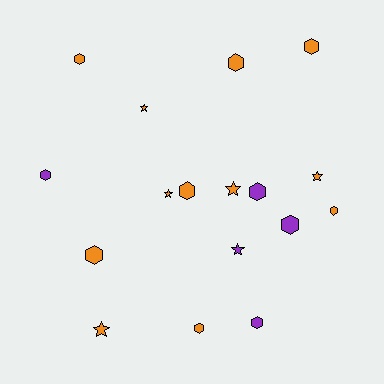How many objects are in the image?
There are 17 objects.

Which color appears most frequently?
Orange, with 12 objects.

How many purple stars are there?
There is 1 purple star.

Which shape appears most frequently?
Hexagon, with 11 objects.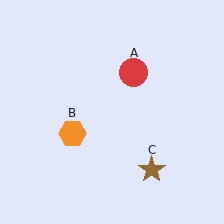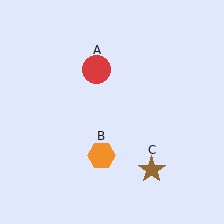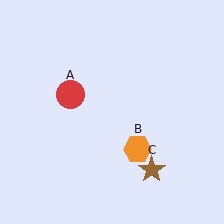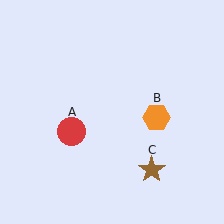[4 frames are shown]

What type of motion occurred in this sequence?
The red circle (object A), orange hexagon (object B) rotated counterclockwise around the center of the scene.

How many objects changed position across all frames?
2 objects changed position: red circle (object A), orange hexagon (object B).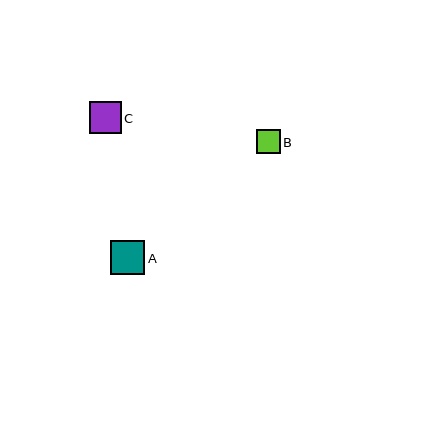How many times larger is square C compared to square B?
Square C is approximately 1.3 times the size of square B.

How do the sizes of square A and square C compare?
Square A and square C are approximately the same size.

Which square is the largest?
Square A is the largest with a size of approximately 34 pixels.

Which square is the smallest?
Square B is the smallest with a size of approximately 24 pixels.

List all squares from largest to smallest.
From largest to smallest: A, C, B.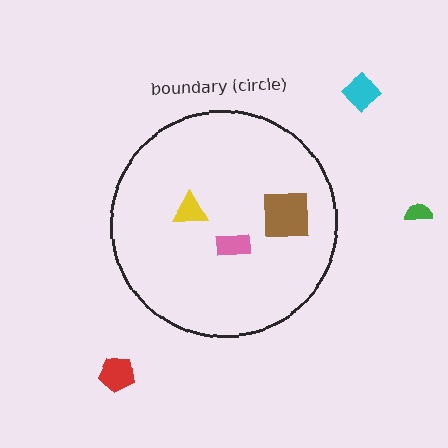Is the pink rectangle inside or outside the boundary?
Inside.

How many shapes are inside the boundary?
3 inside, 3 outside.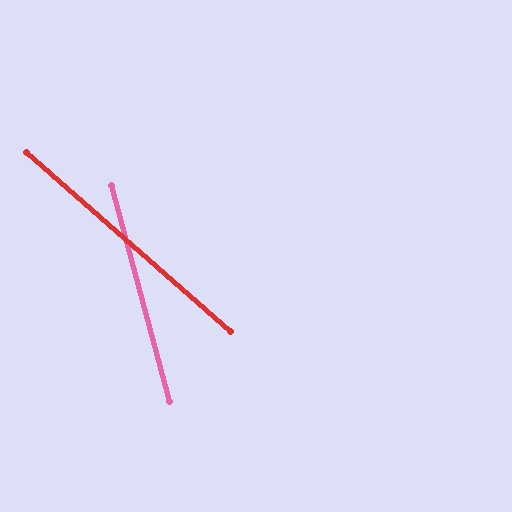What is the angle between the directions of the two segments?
Approximately 34 degrees.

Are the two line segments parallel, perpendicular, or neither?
Neither parallel nor perpendicular — they differ by about 34°.